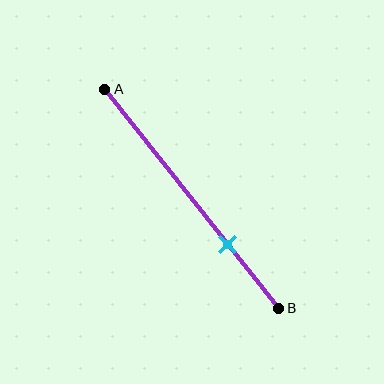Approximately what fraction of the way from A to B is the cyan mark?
The cyan mark is approximately 70% of the way from A to B.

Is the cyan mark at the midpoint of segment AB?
No, the mark is at about 70% from A, not at the 50% midpoint.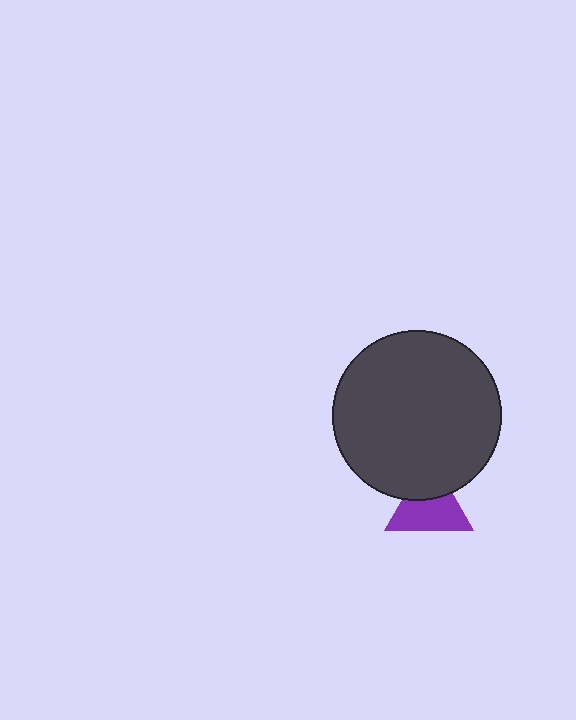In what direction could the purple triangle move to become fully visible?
The purple triangle could move down. That would shift it out from behind the dark gray circle entirely.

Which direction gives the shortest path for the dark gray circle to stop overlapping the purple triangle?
Moving up gives the shortest separation.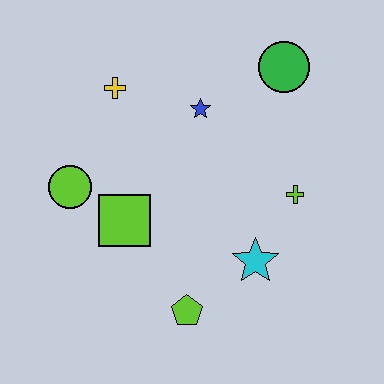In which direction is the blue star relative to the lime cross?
The blue star is to the left of the lime cross.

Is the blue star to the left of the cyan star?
Yes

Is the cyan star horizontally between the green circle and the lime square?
Yes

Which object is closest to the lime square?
The lime circle is closest to the lime square.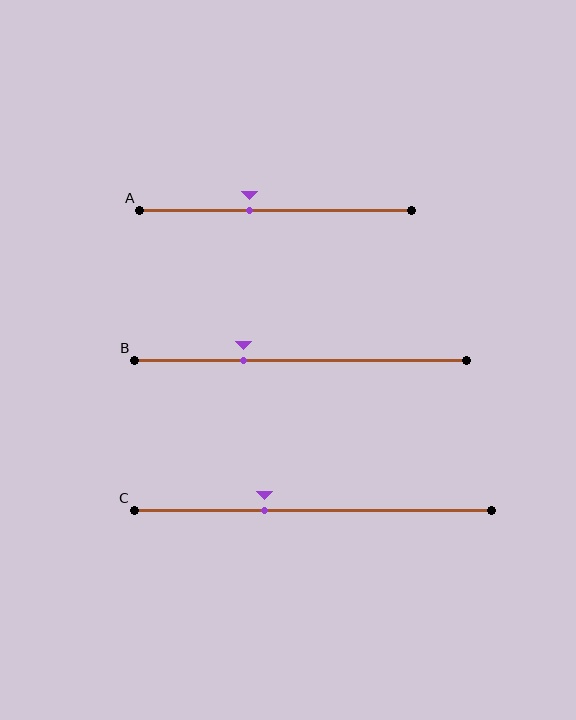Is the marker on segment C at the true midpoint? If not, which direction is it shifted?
No, the marker on segment C is shifted to the left by about 13% of the segment length.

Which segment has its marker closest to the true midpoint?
Segment A has its marker closest to the true midpoint.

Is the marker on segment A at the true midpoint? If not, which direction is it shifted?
No, the marker on segment A is shifted to the left by about 9% of the segment length.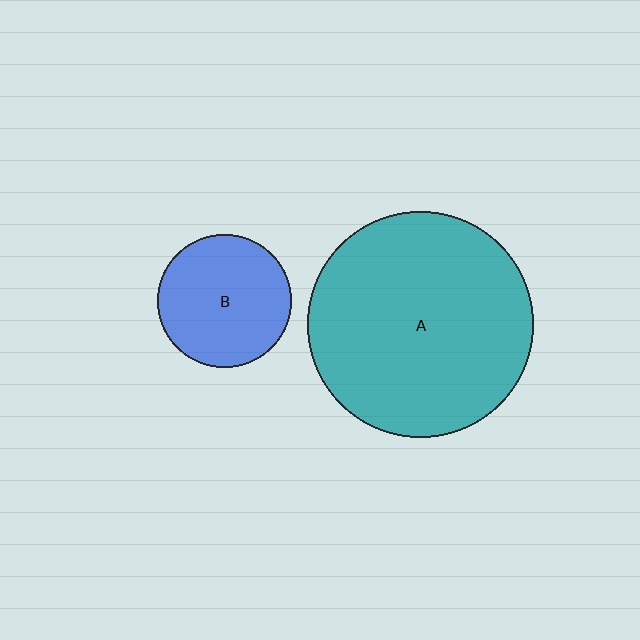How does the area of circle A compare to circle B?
Approximately 2.9 times.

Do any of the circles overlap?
No, none of the circles overlap.